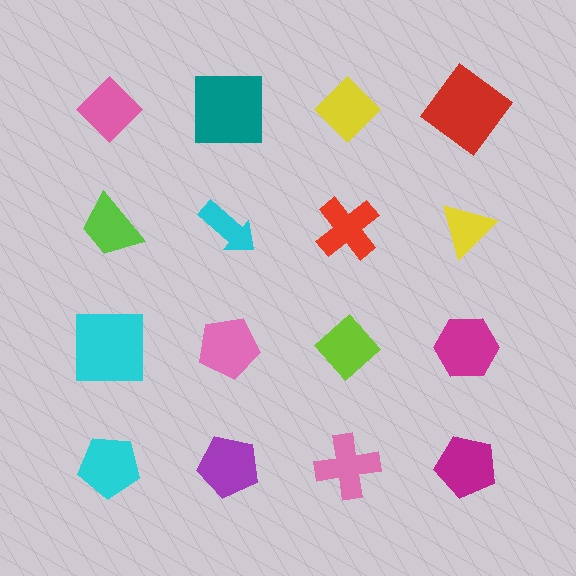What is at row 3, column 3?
A lime diamond.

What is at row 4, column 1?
A cyan pentagon.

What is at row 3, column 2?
A pink pentagon.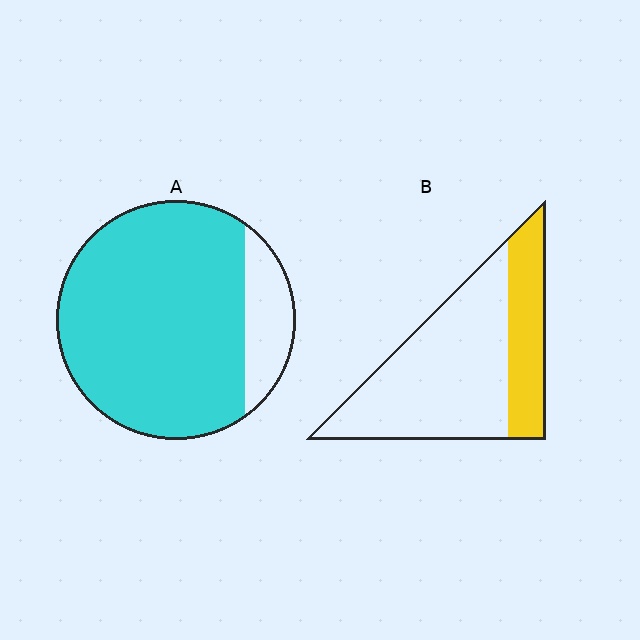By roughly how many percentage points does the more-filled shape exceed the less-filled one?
By roughly 55 percentage points (A over B).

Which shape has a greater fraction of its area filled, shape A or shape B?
Shape A.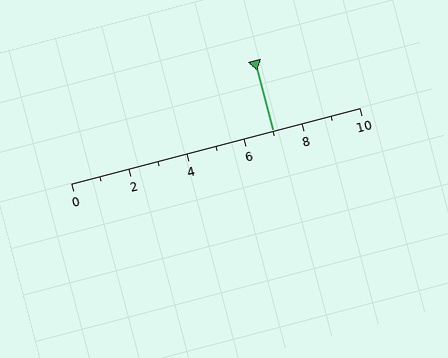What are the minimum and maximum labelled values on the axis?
The axis runs from 0 to 10.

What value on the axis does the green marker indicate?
The marker indicates approximately 7.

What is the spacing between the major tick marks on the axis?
The major ticks are spaced 2 apart.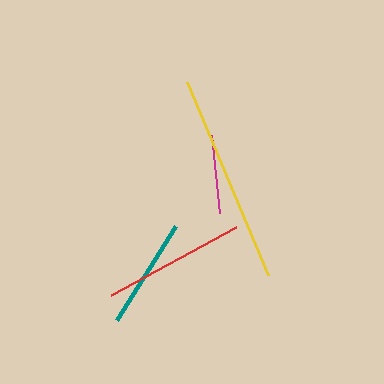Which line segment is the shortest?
The magenta line is the shortest at approximately 78 pixels.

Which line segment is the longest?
The yellow line is the longest at approximately 208 pixels.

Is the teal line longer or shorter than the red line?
The red line is longer than the teal line.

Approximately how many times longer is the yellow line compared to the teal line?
The yellow line is approximately 1.9 times the length of the teal line.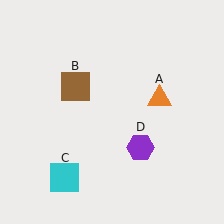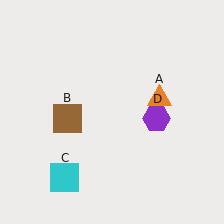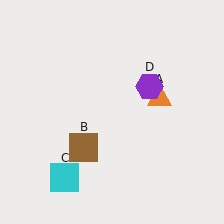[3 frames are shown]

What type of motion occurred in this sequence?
The brown square (object B), purple hexagon (object D) rotated counterclockwise around the center of the scene.